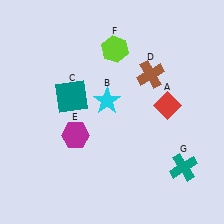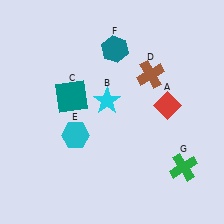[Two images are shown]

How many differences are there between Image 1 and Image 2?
There are 3 differences between the two images.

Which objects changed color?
E changed from magenta to cyan. F changed from lime to teal. G changed from teal to green.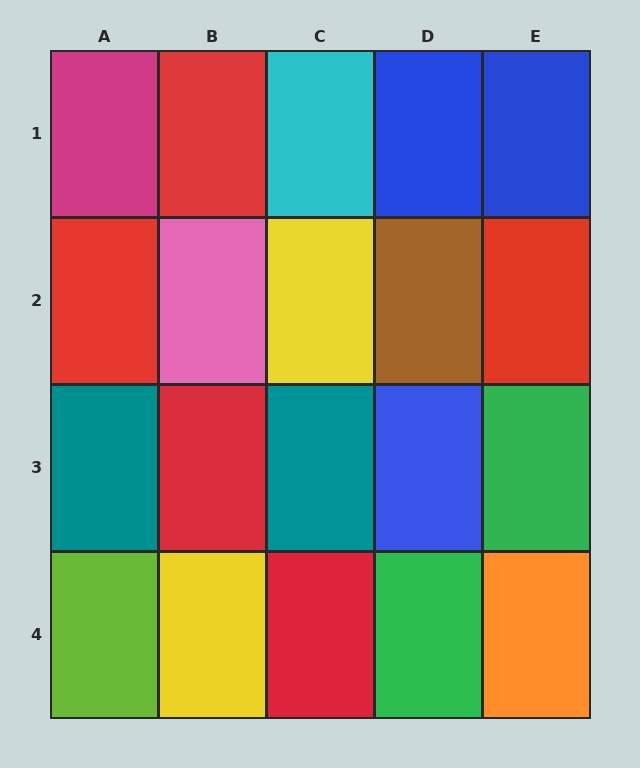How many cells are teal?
2 cells are teal.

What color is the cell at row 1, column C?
Cyan.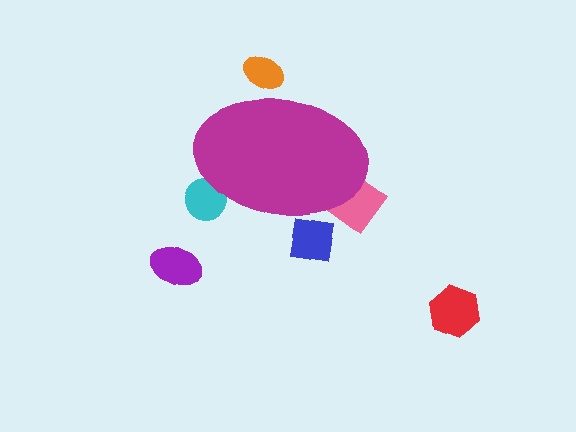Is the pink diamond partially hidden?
Yes, the pink diamond is partially hidden behind the magenta ellipse.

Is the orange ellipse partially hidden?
Yes, the orange ellipse is partially hidden behind the magenta ellipse.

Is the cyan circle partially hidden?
Yes, the cyan circle is partially hidden behind the magenta ellipse.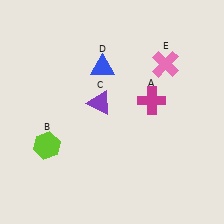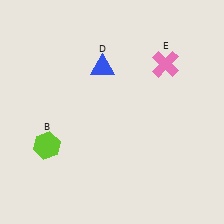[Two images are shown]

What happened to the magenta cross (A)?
The magenta cross (A) was removed in Image 2. It was in the top-right area of Image 1.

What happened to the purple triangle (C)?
The purple triangle (C) was removed in Image 2. It was in the top-left area of Image 1.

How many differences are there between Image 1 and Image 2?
There are 2 differences between the two images.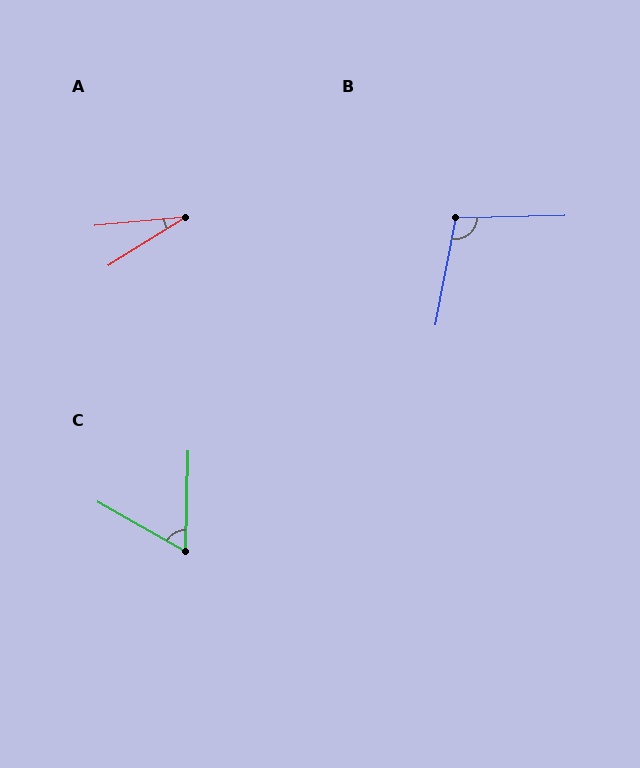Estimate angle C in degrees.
Approximately 62 degrees.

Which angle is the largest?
B, at approximately 102 degrees.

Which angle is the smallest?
A, at approximately 27 degrees.